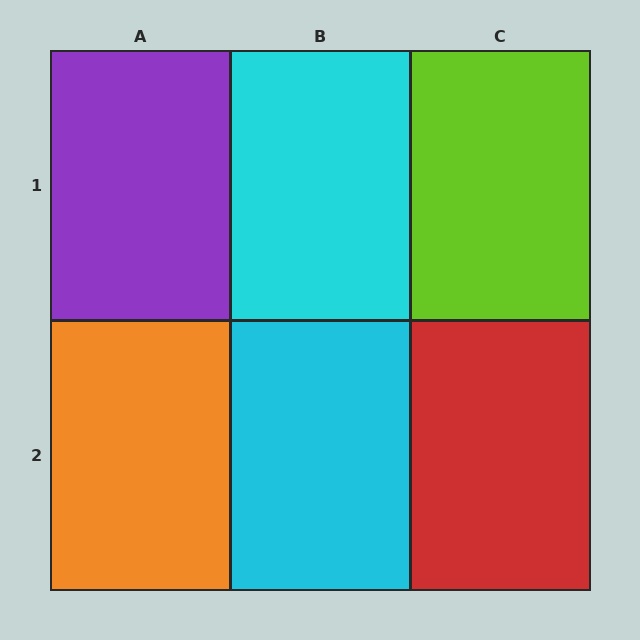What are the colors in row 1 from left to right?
Purple, cyan, lime.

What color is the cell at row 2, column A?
Orange.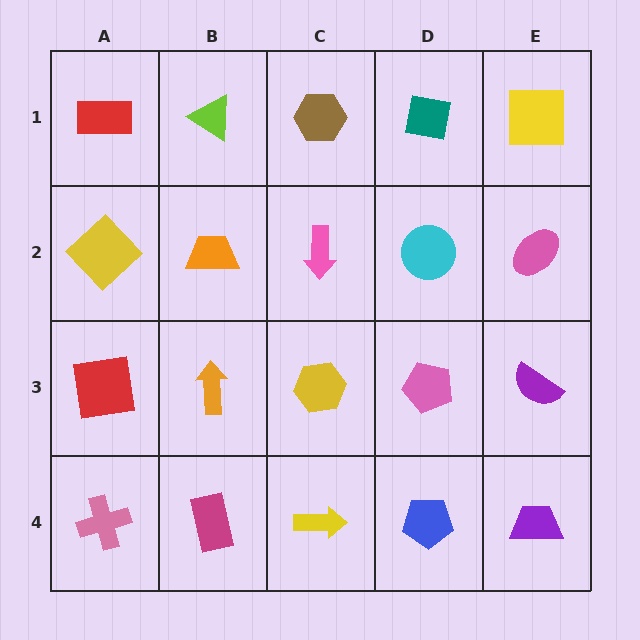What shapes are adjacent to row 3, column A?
A yellow diamond (row 2, column A), a pink cross (row 4, column A), an orange arrow (row 3, column B).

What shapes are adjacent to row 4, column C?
A yellow hexagon (row 3, column C), a magenta rectangle (row 4, column B), a blue pentagon (row 4, column D).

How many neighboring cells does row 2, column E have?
3.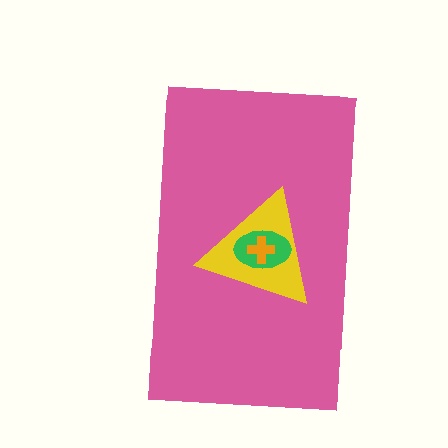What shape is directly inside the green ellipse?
The orange cross.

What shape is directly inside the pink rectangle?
The yellow triangle.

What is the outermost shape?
The pink rectangle.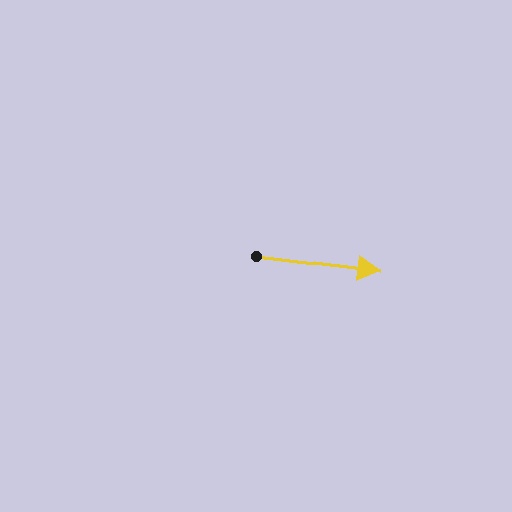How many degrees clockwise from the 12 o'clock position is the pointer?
Approximately 97 degrees.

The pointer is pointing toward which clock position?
Roughly 3 o'clock.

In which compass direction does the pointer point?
East.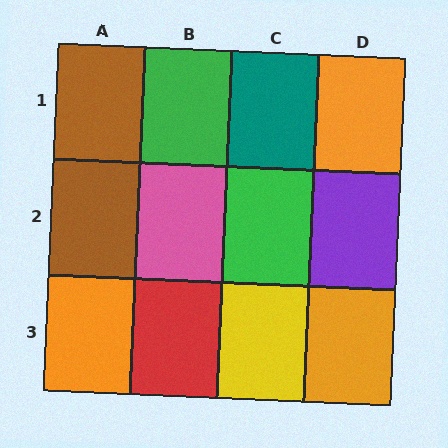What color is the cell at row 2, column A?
Brown.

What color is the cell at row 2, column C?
Green.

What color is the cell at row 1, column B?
Green.